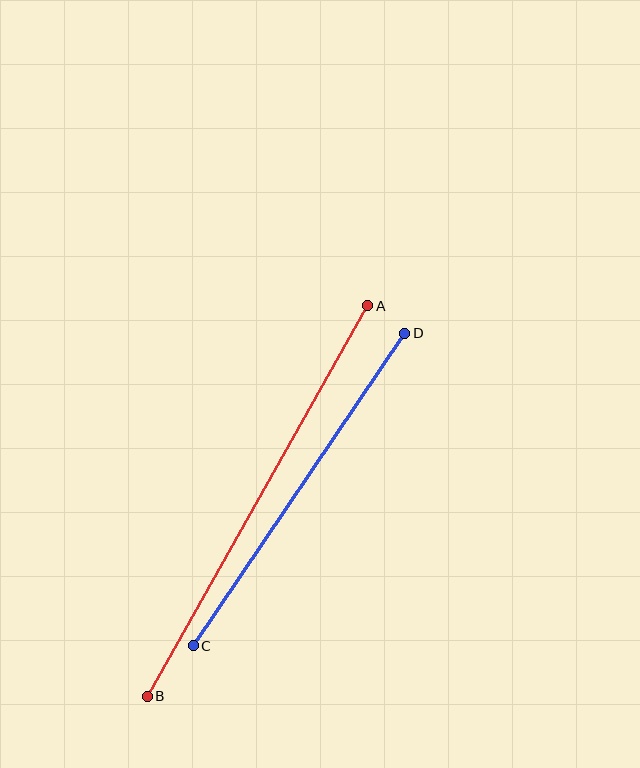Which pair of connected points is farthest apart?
Points A and B are farthest apart.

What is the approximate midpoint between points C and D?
The midpoint is at approximately (299, 489) pixels.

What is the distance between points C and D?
The distance is approximately 377 pixels.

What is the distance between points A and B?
The distance is approximately 448 pixels.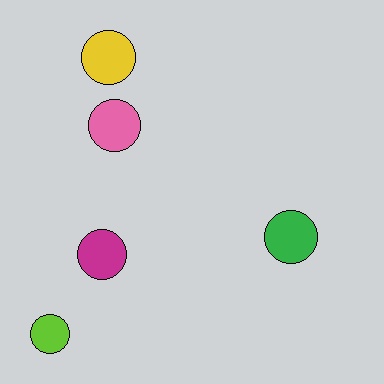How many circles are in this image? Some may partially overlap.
There are 5 circles.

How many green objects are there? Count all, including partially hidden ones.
There is 1 green object.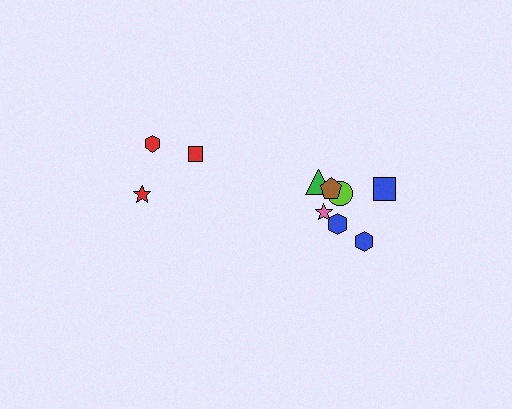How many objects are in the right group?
There are 7 objects.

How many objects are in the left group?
There are 3 objects.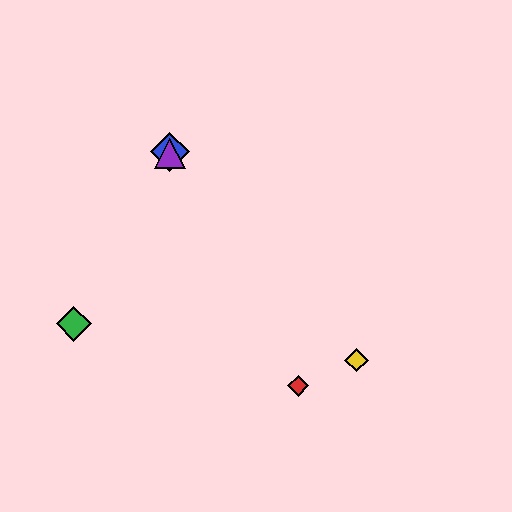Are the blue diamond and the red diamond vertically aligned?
No, the blue diamond is at x≈170 and the red diamond is at x≈298.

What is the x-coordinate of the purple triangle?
The purple triangle is at x≈170.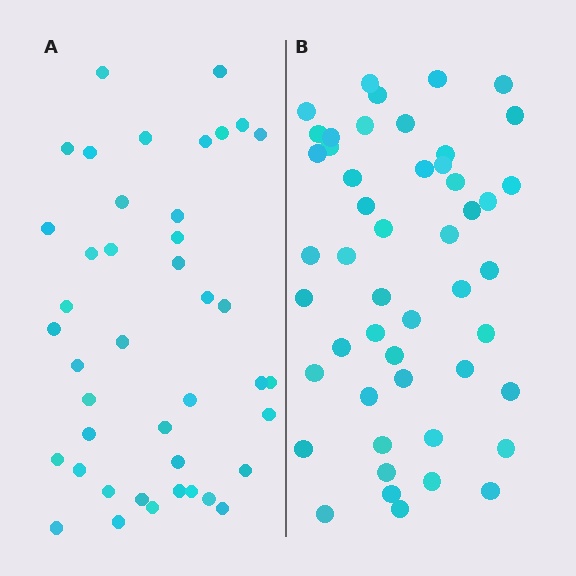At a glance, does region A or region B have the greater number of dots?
Region B (the right region) has more dots.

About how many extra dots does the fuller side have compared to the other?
Region B has roughly 8 or so more dots than region A.